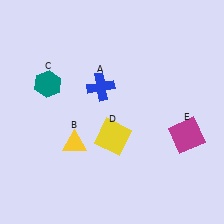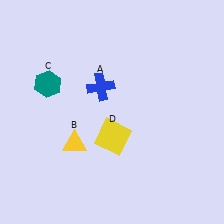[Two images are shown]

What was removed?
The magenta square (E) was removed in Image 2.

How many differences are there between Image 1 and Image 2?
There is 1 difference between the two images.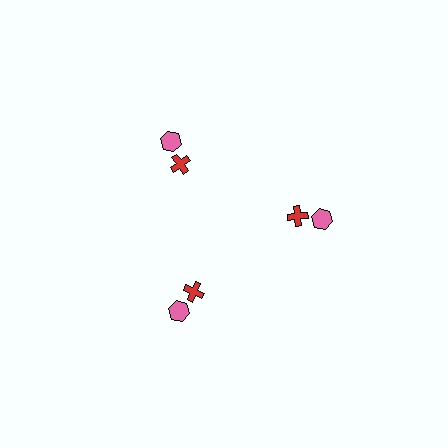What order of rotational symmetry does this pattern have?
This pattern has 3-fold rotational symmetry.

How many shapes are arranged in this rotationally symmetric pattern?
There are 6 shapes, arranged in 3 groups of 2.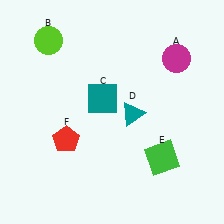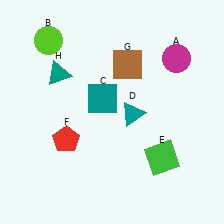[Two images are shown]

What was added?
A brown square (G), a teal triangle (H) were added in Image 2.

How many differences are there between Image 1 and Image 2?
There are 2 differences between the two images.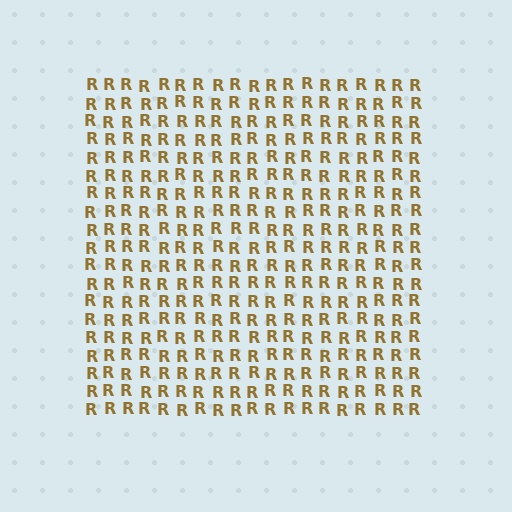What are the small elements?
The small elements are letter R's.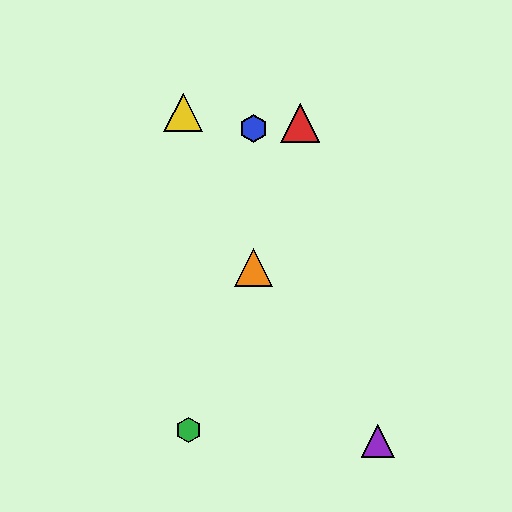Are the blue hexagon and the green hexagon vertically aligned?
No, the blue hexagon is at x≈253 and the green hexagon is at x≈188.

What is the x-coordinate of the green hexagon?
The green hexagon is at x≈188.